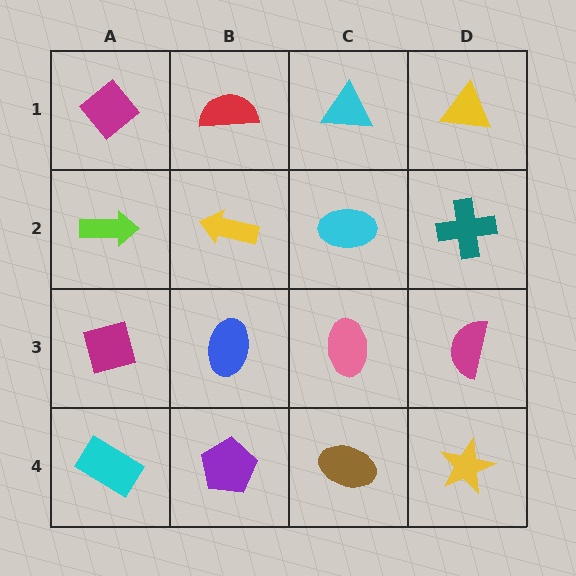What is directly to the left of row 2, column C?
A yellow arrow.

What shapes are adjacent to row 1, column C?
A cyan ellipse (row 2, column C), a red semicircle (row 1, column B), a yellow triangle (row 1, column D).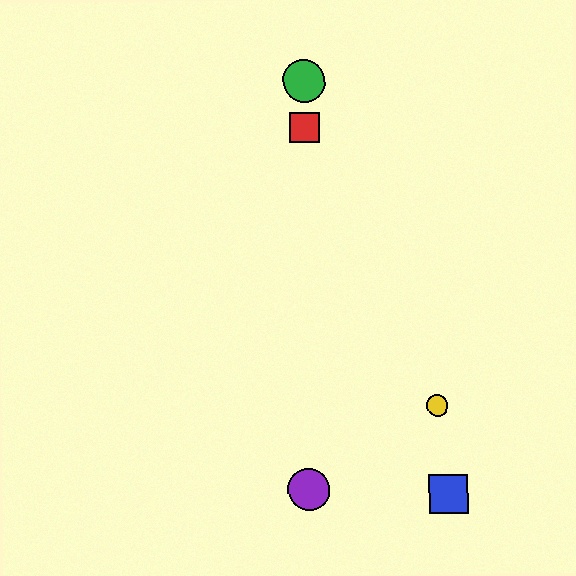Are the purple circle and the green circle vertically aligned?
Yes, both are at x≈309.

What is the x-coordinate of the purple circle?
The purple circle is at x≈309.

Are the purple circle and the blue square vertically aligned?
No, the purple circle is at x≈309 and the blue square is at x≈448.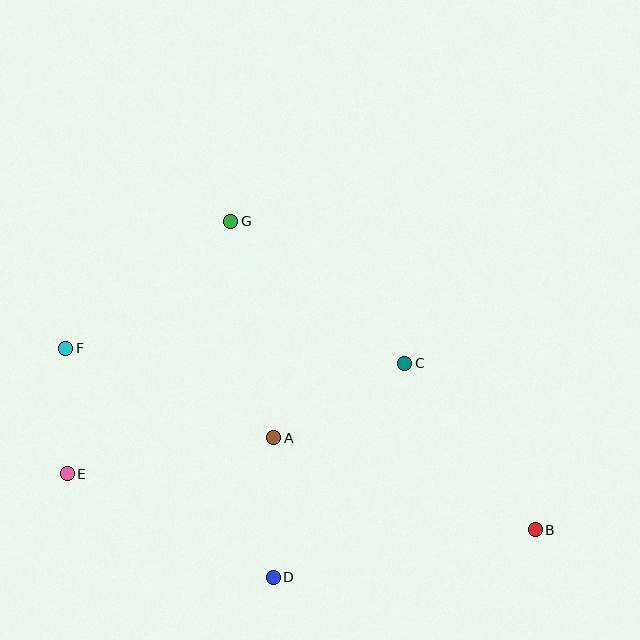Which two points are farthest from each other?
Points B and F are farthest from each other.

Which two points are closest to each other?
Points E and F are closest to each other.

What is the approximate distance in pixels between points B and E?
The distance between B and E is approximately 471 pixels.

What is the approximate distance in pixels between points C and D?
The distance between C and D is approximately 251 pixels.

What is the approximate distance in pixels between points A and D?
The distance between A and D is approximately 139 pixels.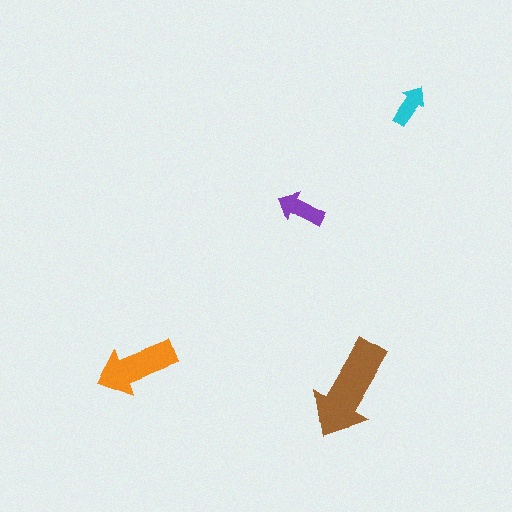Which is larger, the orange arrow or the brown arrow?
The brown one.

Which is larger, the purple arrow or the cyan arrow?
The purple one.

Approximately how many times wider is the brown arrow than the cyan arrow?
About 2.5 times wider.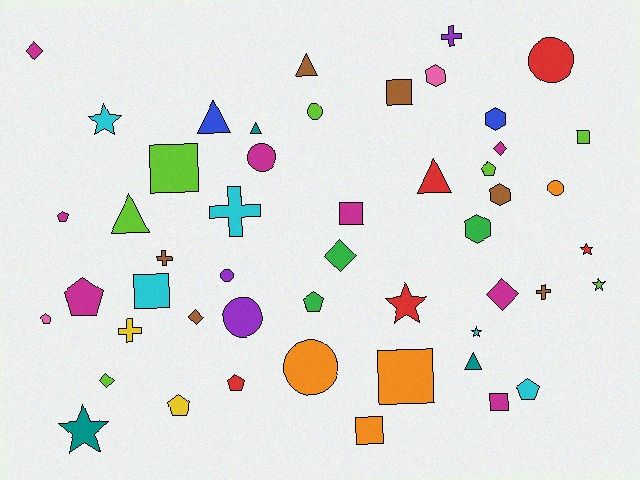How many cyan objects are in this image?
There are 5 cyan objects.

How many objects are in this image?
There are 50 objects.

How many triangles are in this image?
There are 6 triangles.